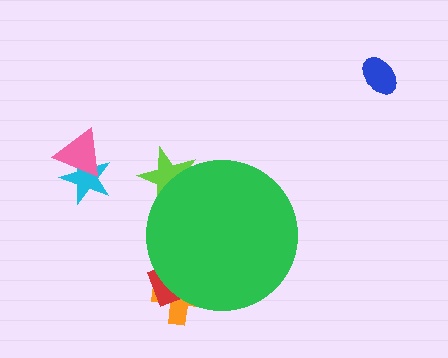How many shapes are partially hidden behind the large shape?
3 shapes are partially hidden.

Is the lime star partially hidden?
Yes, the lime star is partially hidden behind the green circle.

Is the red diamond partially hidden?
Yes, the red diamond is partially hidden behind the green circle.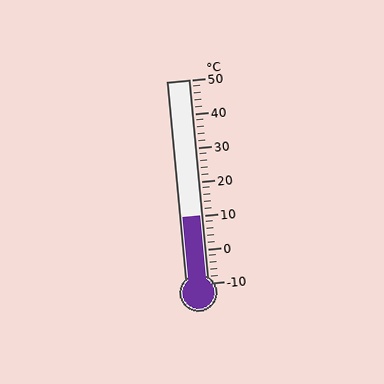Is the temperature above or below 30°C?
The temperature is below 30°C.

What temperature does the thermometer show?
The thermometer shows approximately 10°C.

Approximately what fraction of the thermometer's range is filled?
The thermometer is filled to approximately 35% of its range.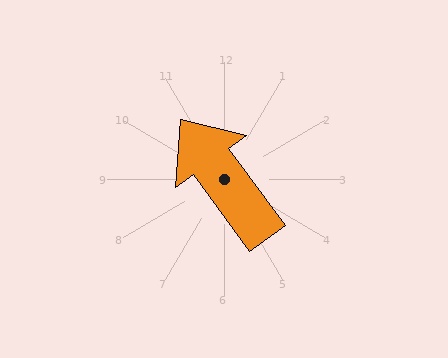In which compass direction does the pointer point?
Northwest.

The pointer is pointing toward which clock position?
Roughly 11 o'clock.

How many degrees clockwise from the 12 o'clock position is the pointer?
Approximately 324 degrees.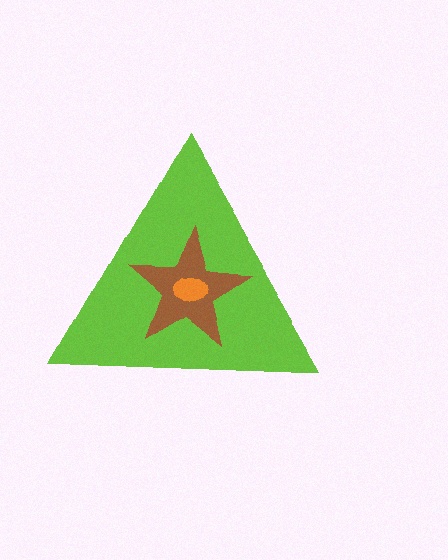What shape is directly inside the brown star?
The orange ellipse.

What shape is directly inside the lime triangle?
The brown star.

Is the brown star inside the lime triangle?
Yes.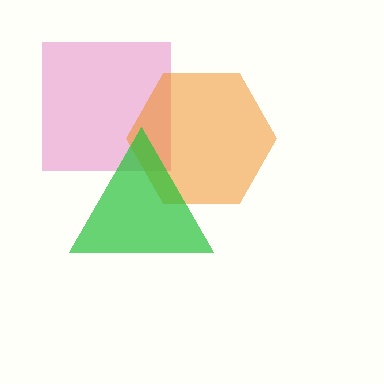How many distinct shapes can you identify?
There are 3 distinct shapes: a pink square, an orange hexagon, a green triangle.